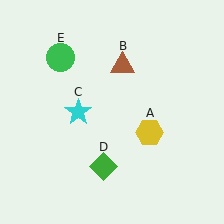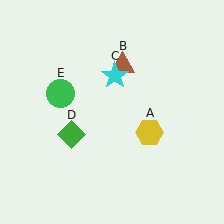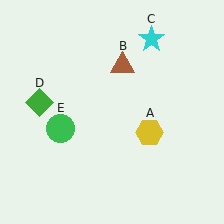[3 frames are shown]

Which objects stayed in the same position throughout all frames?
Yellow hexagon (object A) and brown triangle (object B) remained stationary.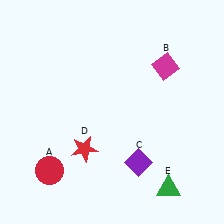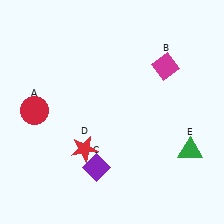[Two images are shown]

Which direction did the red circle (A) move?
The red circle (A) moved up.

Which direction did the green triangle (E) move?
The green triangle (E) moved up.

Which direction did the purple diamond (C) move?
The purple diamond (C) moved left.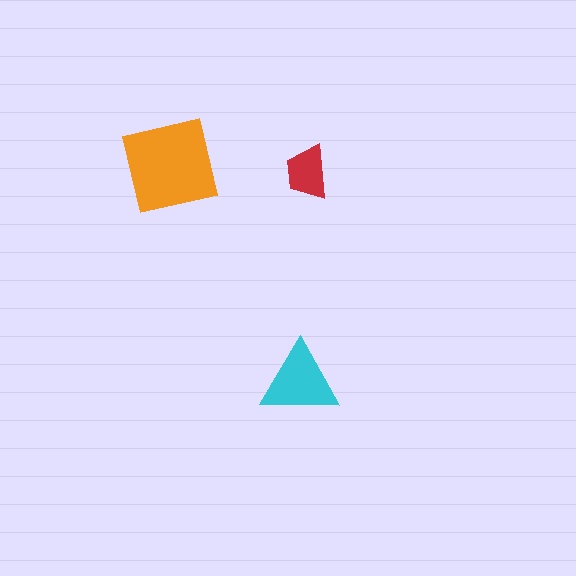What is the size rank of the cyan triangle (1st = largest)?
2nd.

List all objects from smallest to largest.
The red trapezoid, the cyan triangle, the orange square.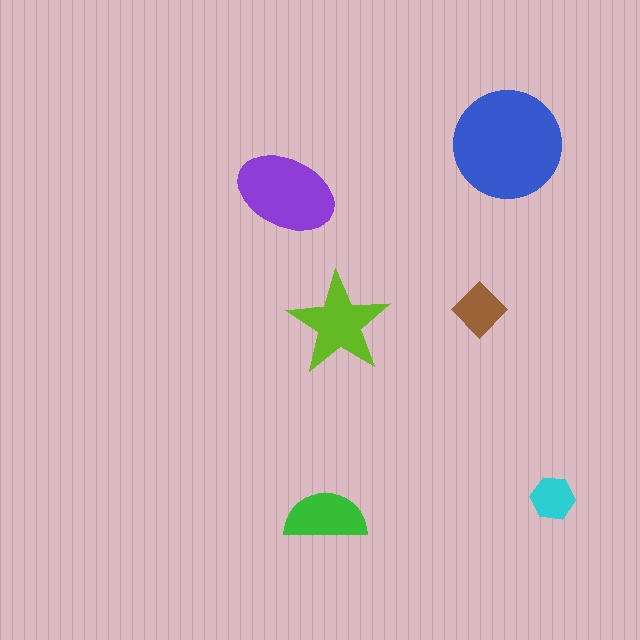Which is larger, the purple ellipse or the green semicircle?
The purple ellipse.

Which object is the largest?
The blue circle.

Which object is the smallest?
The cyan hexagon.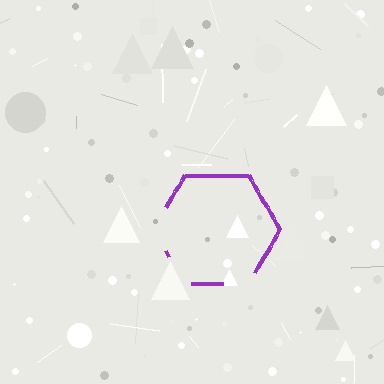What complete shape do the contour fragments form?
The contour fragments form a hexagon.